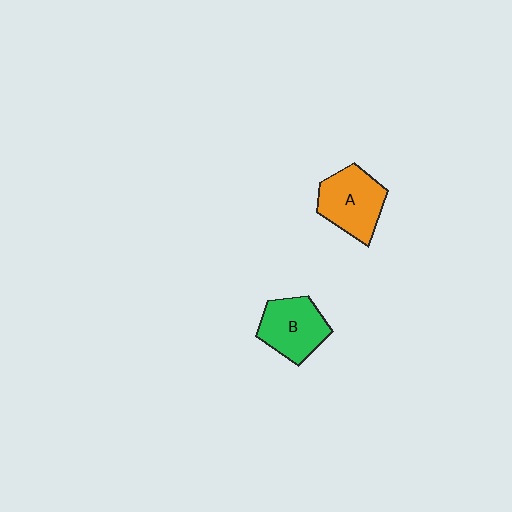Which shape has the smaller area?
Shape B (green).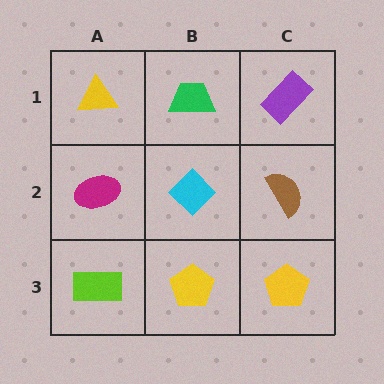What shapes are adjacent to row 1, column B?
A cyan diamond (row 2, column B), a yellow triangle (row 1, column A), a purple rectangle (row 1, column C).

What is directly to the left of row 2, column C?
A cyan diamond.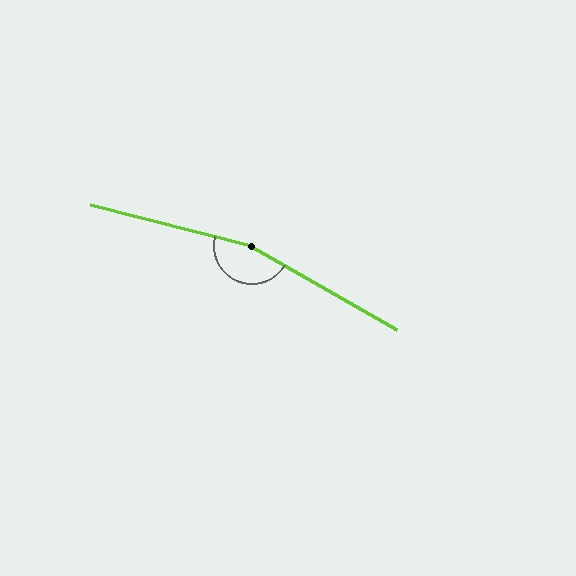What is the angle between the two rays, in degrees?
Approximately 164 degrees.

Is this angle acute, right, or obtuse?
It is obtuse.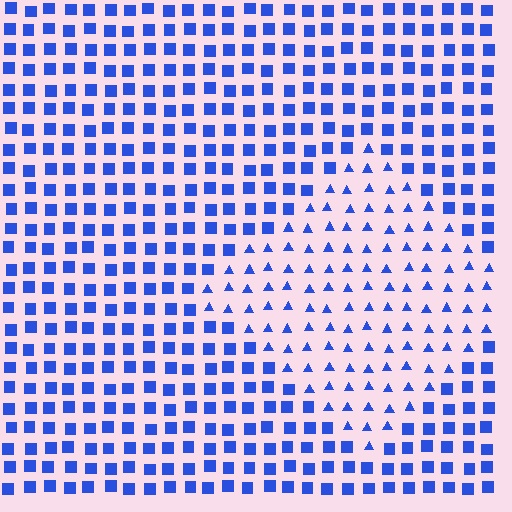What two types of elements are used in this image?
The image uses triangles inside the diamond region and squares outside it.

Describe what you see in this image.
The image is filled with small blue elements arranged in a uniform grid. A diamond-shaped region contains triangles, while the surrounding area contains squares. The boundary is defined purely by the change in element shape.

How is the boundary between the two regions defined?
The boundary is defined by a change in element shape: triangles inside vs. squares outside. All elements share the same color and spacing.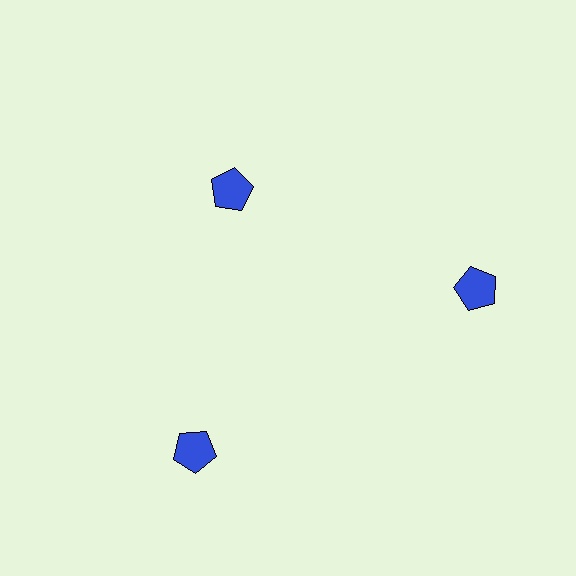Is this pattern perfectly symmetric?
No. The 3 blue pentagons are arranged in a ring, but one element near the 11 o'clock position is pulled inward toward the center, breaking the 3-fold rotational symmetry.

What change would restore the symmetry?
The symmetry would be restored by moving it outward, back onto the ring so that all 3 pentagons sit at equal angles and equal distance from the center.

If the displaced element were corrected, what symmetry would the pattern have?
It would have 3-fold rotational symmetry — the pattern would map onto itself every 120 degrees.